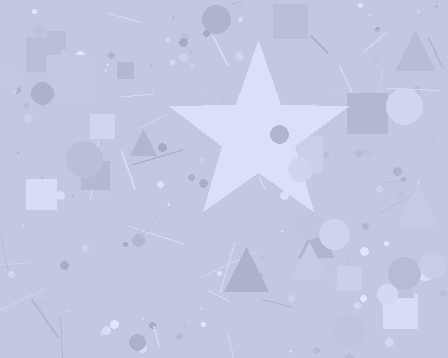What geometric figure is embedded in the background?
A star is embedded in the background.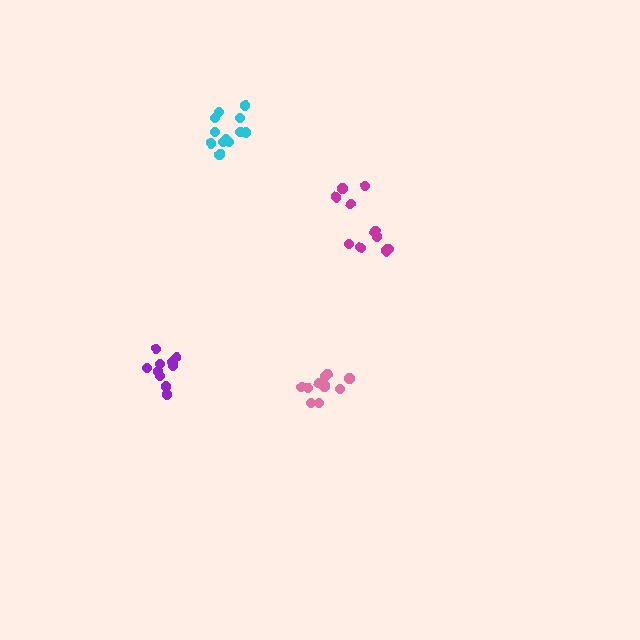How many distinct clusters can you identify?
There are 4 distinct clusters.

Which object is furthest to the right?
The magenta cluster is rightmost.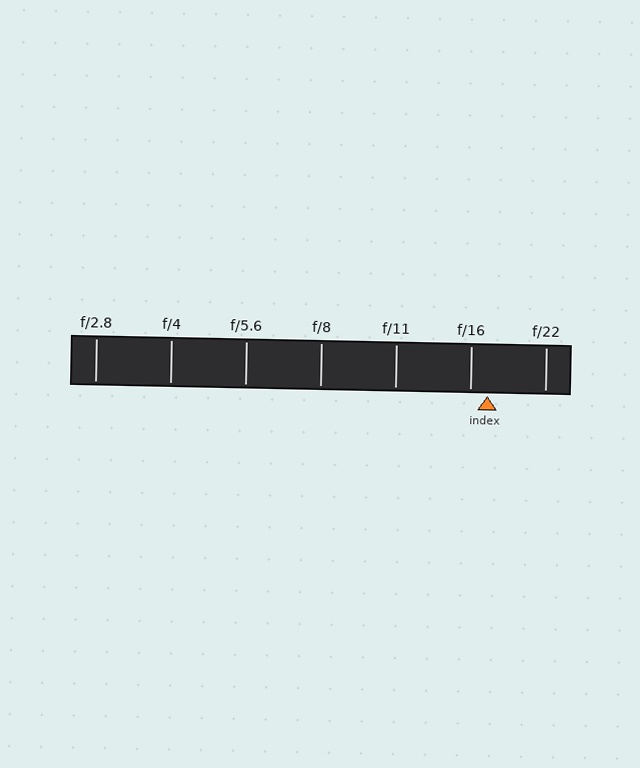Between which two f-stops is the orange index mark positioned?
The index mark is between f/16 and f/22.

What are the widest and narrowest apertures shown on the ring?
The widest aperture shown is f/2.8 and the narrowest is f/22.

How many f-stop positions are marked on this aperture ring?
There are 7 f-stop positions marked.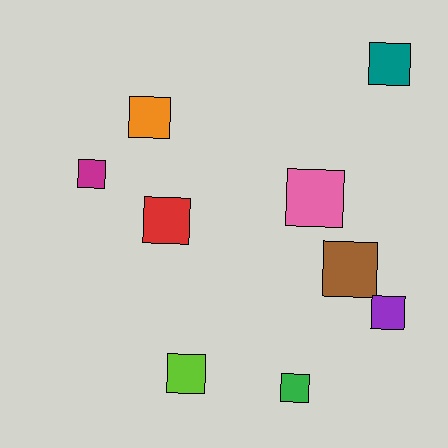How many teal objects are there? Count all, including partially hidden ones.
There is 1 teal object.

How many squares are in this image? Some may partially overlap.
There are 9 squares.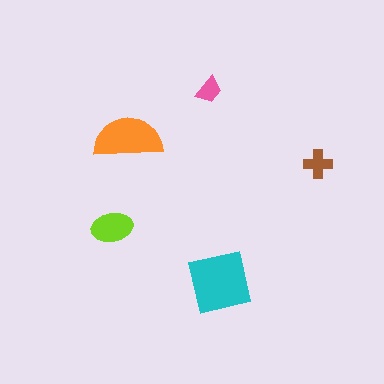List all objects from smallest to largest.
The pink trapezoid, the brown cross, the lime ellipse, the orange semicircle, the cyan square.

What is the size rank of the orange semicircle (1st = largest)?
2nd.